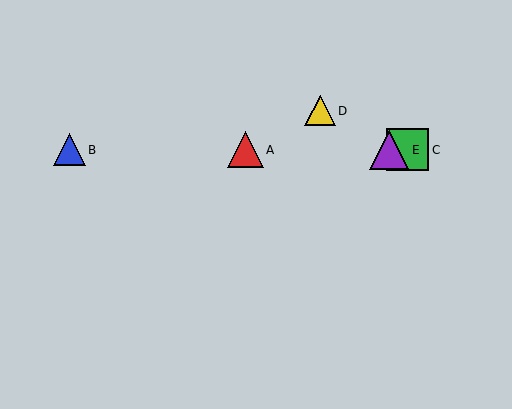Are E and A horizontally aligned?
Yes, both are at y≈150.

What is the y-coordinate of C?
Object C is at y≈150.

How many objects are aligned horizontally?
4 objects (A, B, C, E) are aligned horizontally.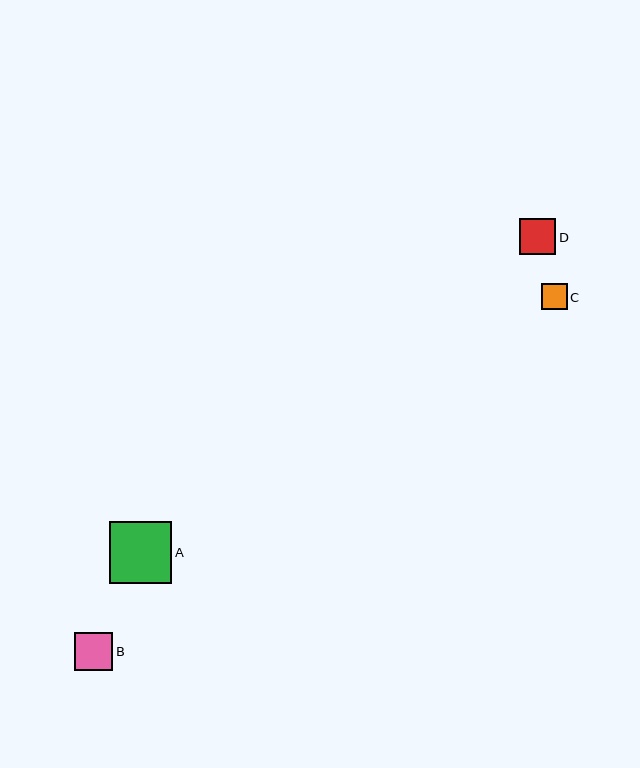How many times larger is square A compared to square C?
Square A is approximately 2.4 times the size of square C.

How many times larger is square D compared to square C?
Square D is approximately 1.4 times the size of square C.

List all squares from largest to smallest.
From largest to smallest: A, B, D, C.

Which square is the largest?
Square A is the largest with a size of approximately 62 pixels.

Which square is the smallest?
Square C is the smallest with a size of approximately 25 pixels.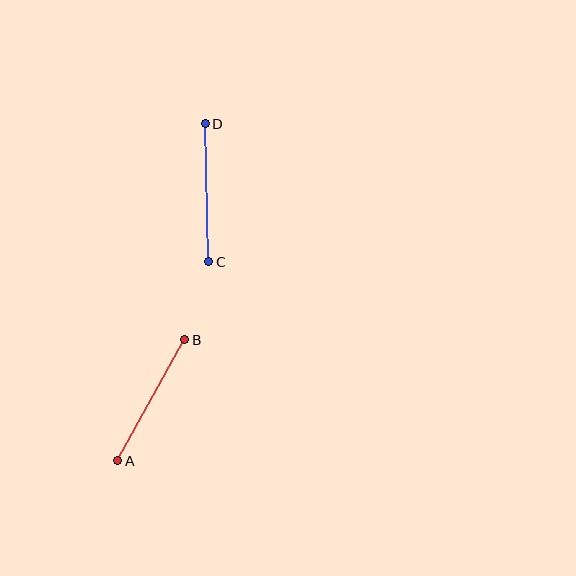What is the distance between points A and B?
The distance is approximately 138 pixels.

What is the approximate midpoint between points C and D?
The midpoint is at approximately (207, 193) pixels.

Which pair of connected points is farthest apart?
Points A and B are farthest apart.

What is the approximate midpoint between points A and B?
The midpoint is at approximately (151, 400) pixels.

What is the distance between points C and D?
The distance is approximately 138 pixels.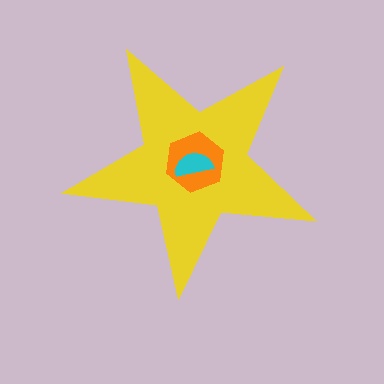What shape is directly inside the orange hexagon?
The cyan semicircle.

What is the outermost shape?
The yellow star.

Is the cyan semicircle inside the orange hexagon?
Yes.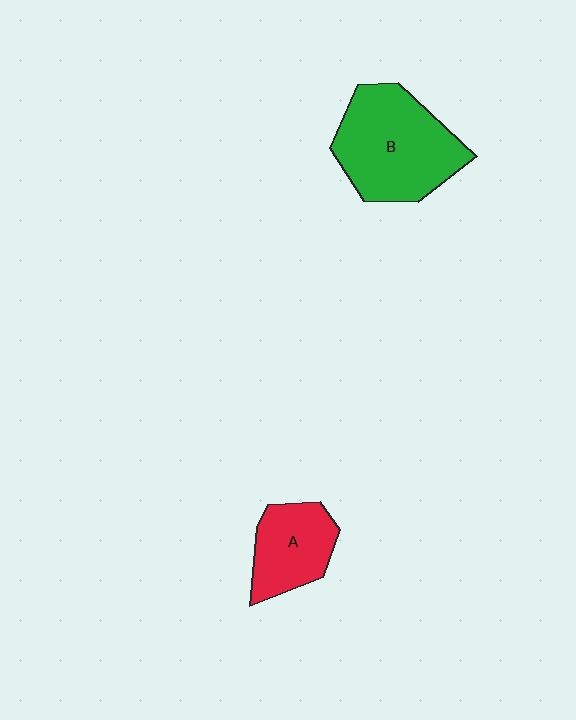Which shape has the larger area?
Shape B (green).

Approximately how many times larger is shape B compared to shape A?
Approximately 1.7 times.